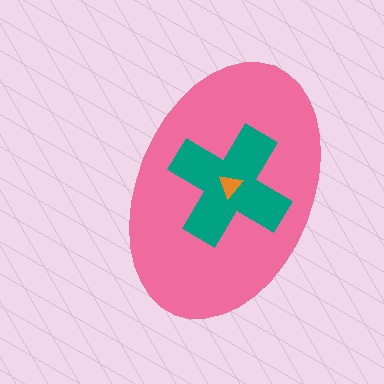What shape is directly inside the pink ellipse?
The teal cross.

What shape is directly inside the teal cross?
The orange triangle.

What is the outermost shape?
The pink ellipse.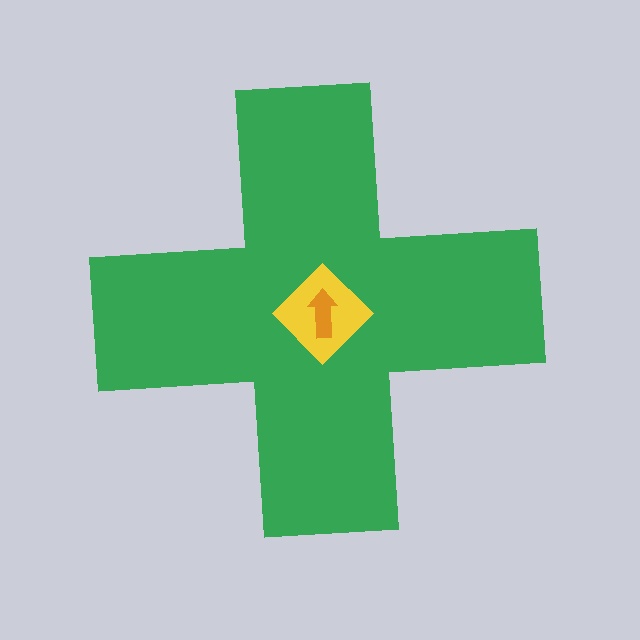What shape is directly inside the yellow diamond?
The orange arrow.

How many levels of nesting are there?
3.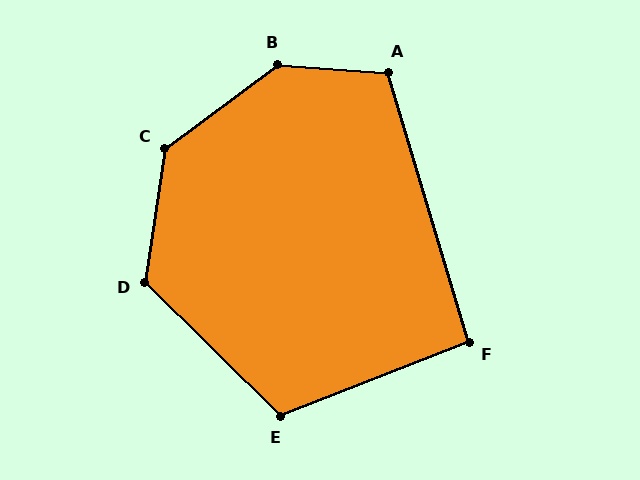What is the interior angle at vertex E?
Approximately 114 degrees (obtuse).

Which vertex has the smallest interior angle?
F, at approximately 95 degrees.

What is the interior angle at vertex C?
Approximately 135 degrees (obtuse).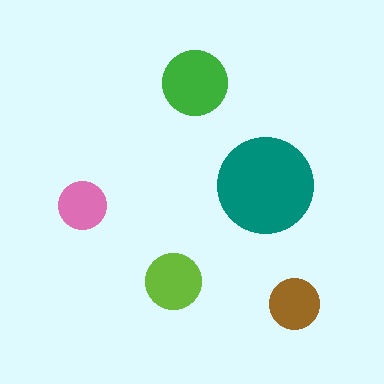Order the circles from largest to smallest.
the teal one, the green one, the lime one, the brown one, the pink one.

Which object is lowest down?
The brown circle is bottommost.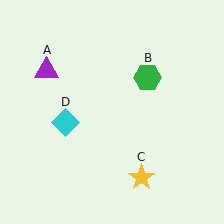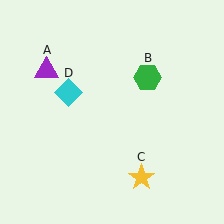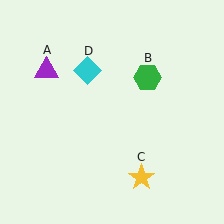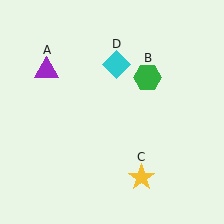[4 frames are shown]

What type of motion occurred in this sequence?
The cyan diamond (object D) rotated clockwise around the center of the scene.